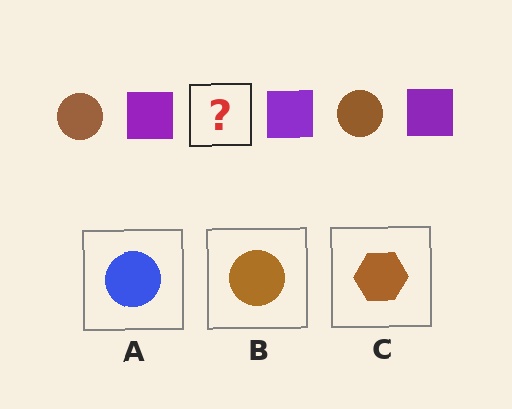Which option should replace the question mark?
Option B.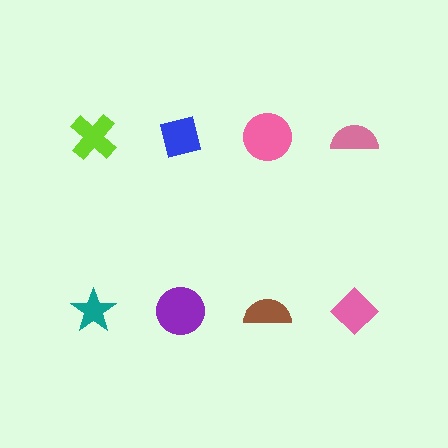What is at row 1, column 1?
A lime cross.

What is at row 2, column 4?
A pink diamond.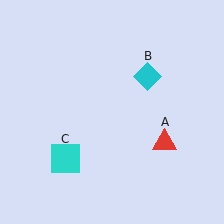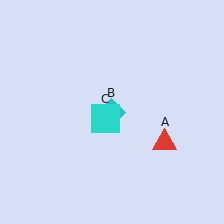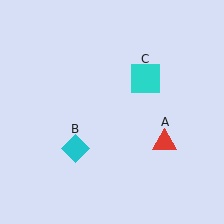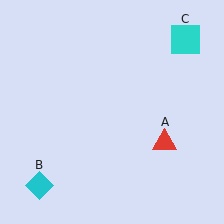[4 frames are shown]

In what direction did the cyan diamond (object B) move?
The cyan diamond (object B) moved down and to the left.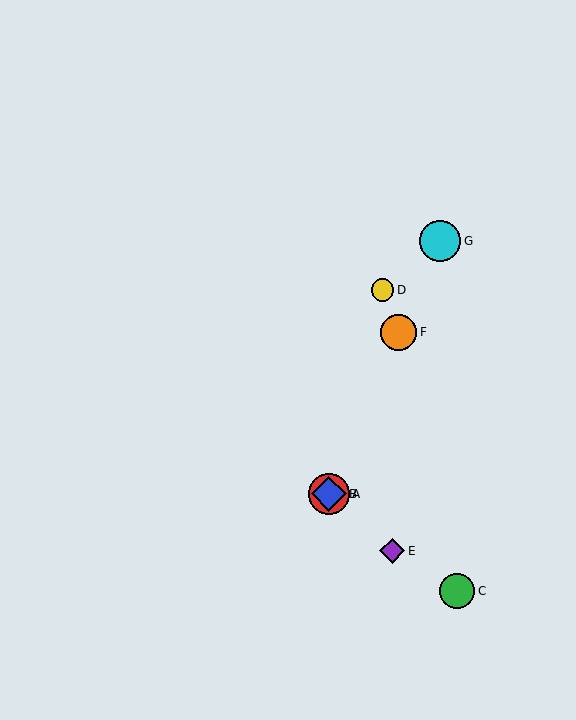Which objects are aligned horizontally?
Objects A, B are aligned horizontally.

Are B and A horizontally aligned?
Yes, both are at y≈494.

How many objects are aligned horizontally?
2 objects (A, B) are aligned horizontally.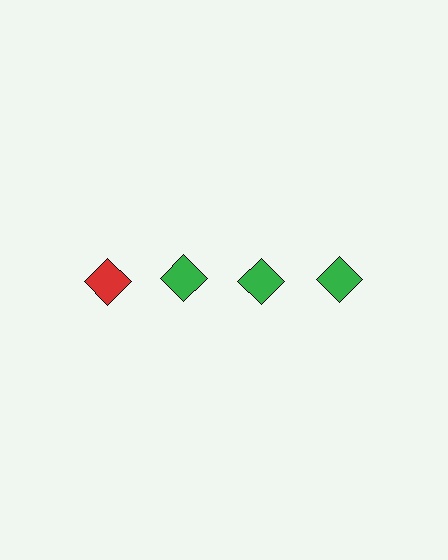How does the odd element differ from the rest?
It has a different color: red instead of green.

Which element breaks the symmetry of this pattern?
The red diamond in the top row, leftmost column breaks the symmetry. All other shapes are green diamonds.